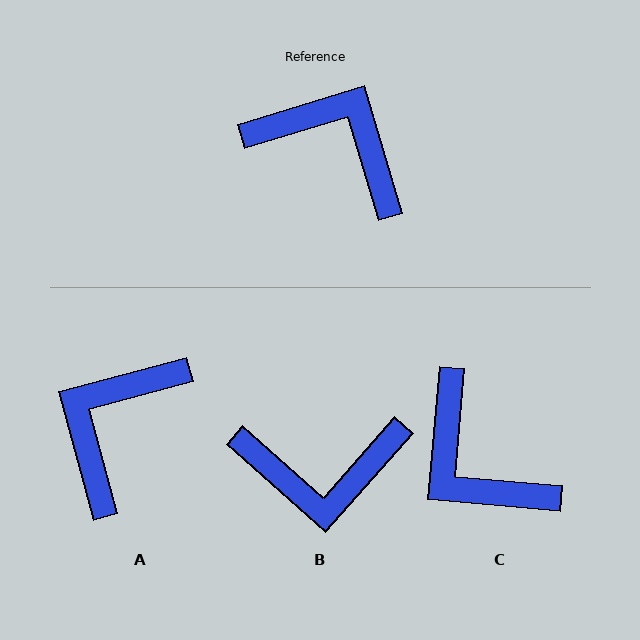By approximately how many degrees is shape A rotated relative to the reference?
Approximately 88 degrees counter-clockwise.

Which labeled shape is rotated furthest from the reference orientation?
C, about 158 degrees away.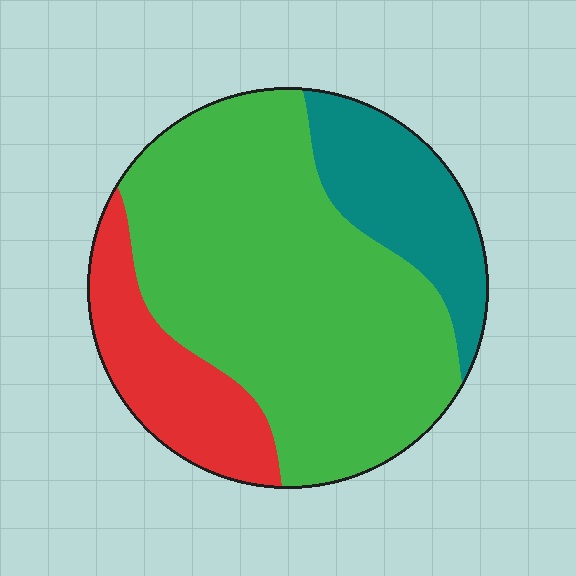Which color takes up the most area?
Green, at roughly 65%.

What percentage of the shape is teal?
Teal takes up about one fifth (1/5) of the shape.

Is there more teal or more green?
Green.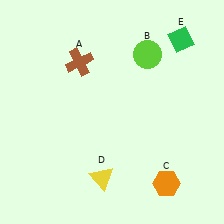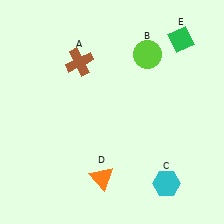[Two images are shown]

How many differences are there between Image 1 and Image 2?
There are 2 differences between the two images.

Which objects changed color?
C changed from orange to cyan. D changed from yellow to orange.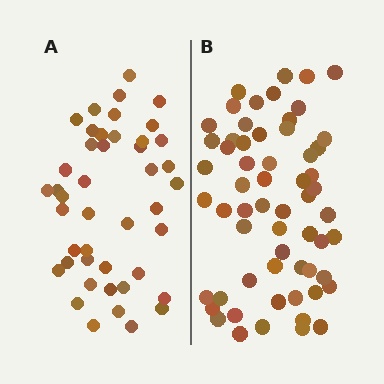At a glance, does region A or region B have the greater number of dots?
Region B (the right region) has more dots.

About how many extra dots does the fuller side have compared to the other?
Region B has approximately 15 more dots than region A.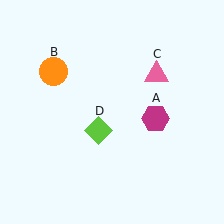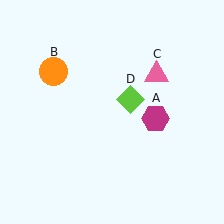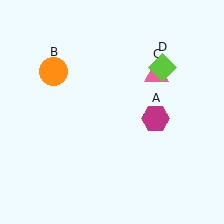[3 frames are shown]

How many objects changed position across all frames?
1 object changed position: lime diamond (object D).